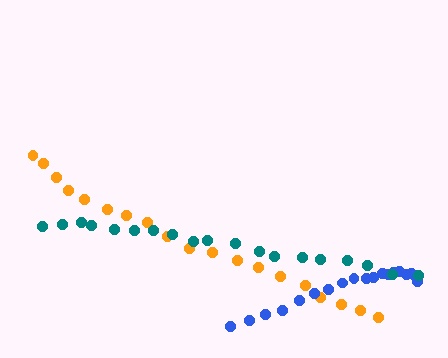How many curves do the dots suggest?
There are 3 distinct paths.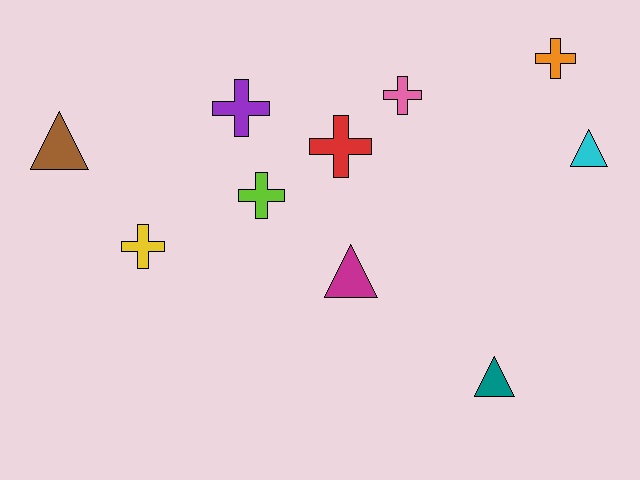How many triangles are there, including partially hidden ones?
There are 4 triangles.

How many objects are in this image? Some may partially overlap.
There are 10 objects.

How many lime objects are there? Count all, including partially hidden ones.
There is 1 lime object.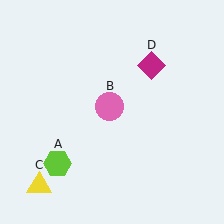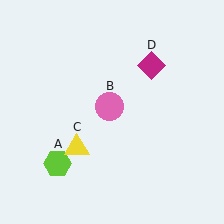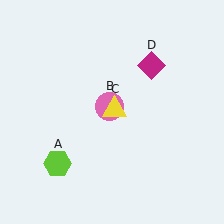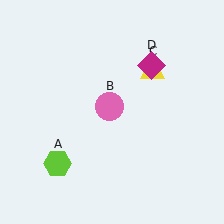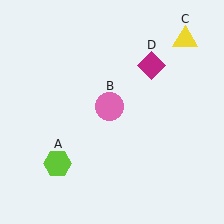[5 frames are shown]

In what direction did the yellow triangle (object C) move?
The yellow triangle (object C) moved up and to the right.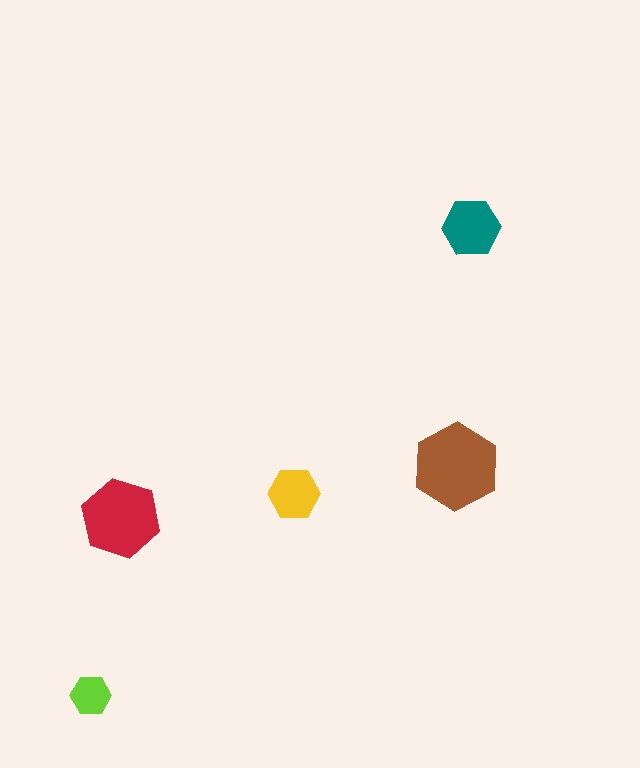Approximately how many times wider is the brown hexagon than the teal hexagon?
About 1.5 times wider.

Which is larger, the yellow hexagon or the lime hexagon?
The yellow one.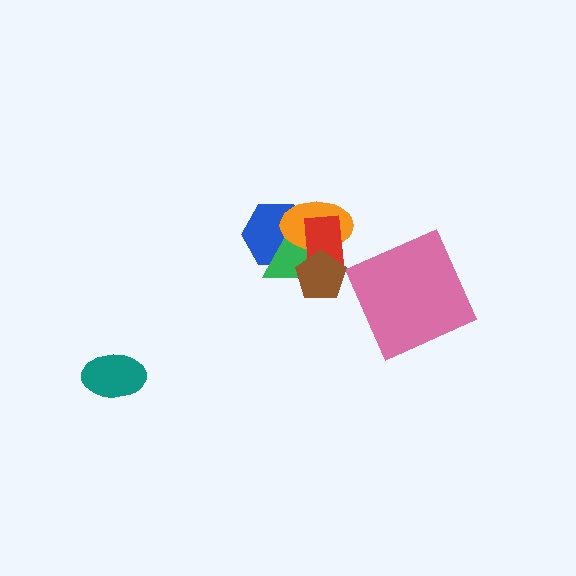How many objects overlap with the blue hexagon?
3 objects overlap with the blue hexagon.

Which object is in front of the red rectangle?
The brown pentagon is in front of the red rectangle.